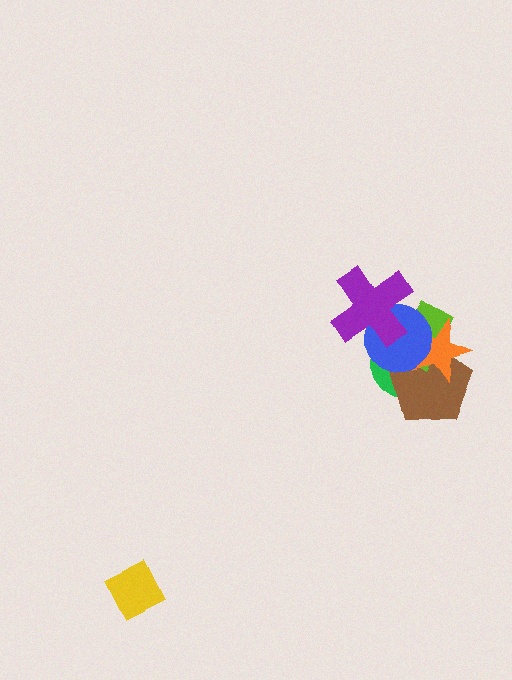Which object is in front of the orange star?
The blue circle is in front of the orange star.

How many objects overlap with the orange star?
4 objects overlap with the orange star.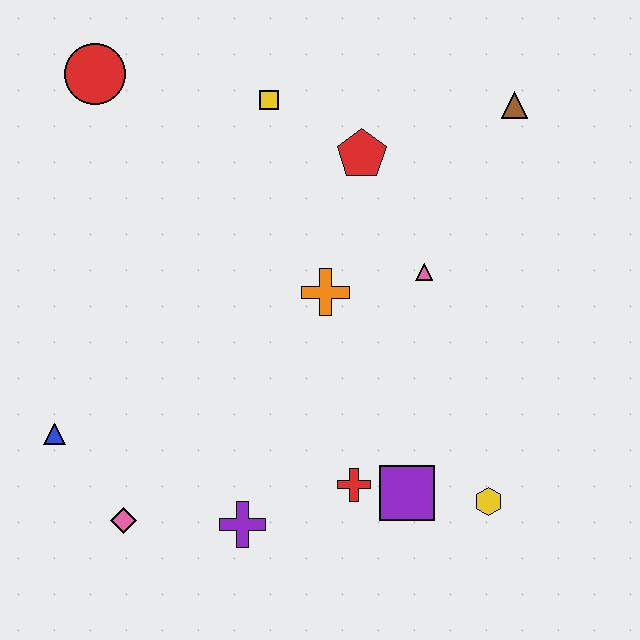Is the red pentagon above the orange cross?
Yes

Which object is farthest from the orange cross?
The red circle is farthest from the orange cross.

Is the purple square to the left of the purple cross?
No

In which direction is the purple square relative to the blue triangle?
The purple square is to the right of the blue triangle.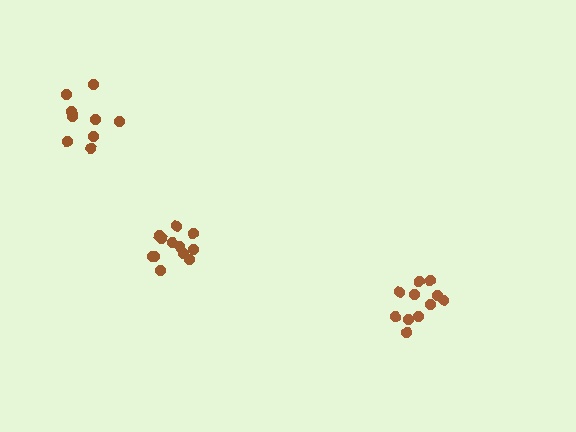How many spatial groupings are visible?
There are 3 spatial groupings.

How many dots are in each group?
Group 1: 11 dots, Group 2: 12 dots, Group 3: 10 dots (33 total).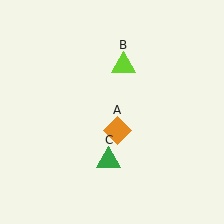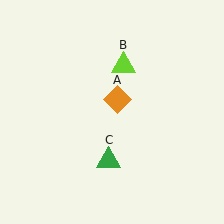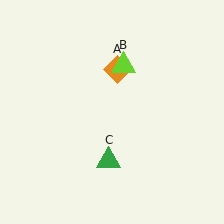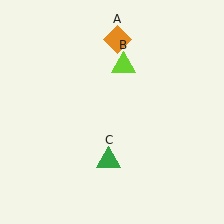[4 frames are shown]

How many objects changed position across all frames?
1 object changed position: orange diamond (object A).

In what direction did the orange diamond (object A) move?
The orange diamond (object A) moved up.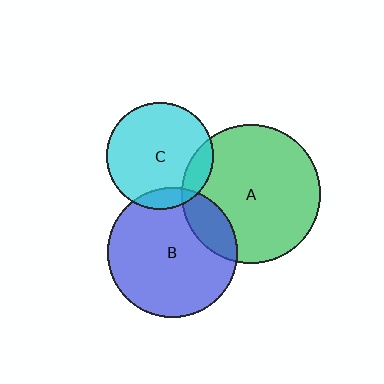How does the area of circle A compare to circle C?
Approximately 1.7 times.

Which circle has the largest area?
Circle A (green).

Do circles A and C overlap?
Yes.